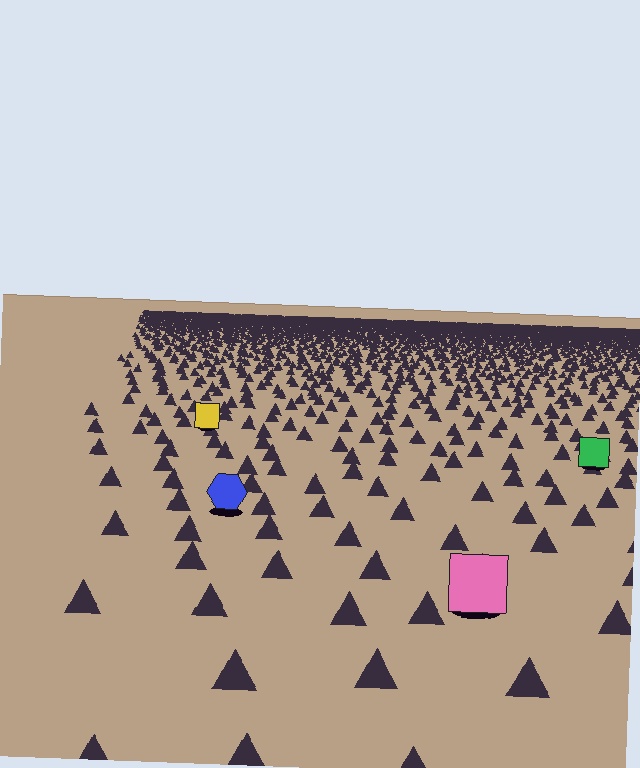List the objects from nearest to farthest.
From nearest to farthest: the pink square, the blue hexagon, the green square, the yellow square.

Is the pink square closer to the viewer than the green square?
Yes. The pink square is closer — you can tell from the texture gradient: the ground texture is coarser near it.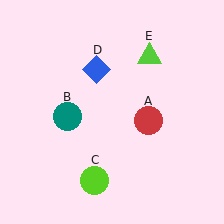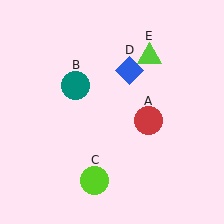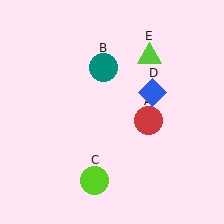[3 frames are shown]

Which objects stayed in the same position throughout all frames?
Red circle (object A) and lime circle (object C) and lime triangle (object E) remained stationary.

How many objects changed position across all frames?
2 objects changed position: teal circle (object B), blue diamond (object D).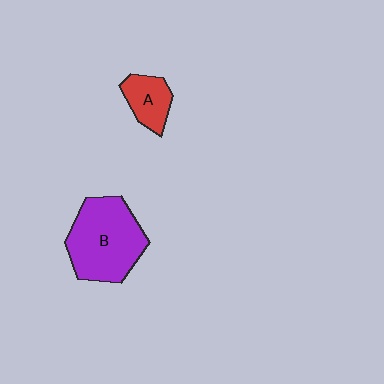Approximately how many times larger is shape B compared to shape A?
Approximately 2.5 times.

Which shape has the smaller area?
Shape A (red).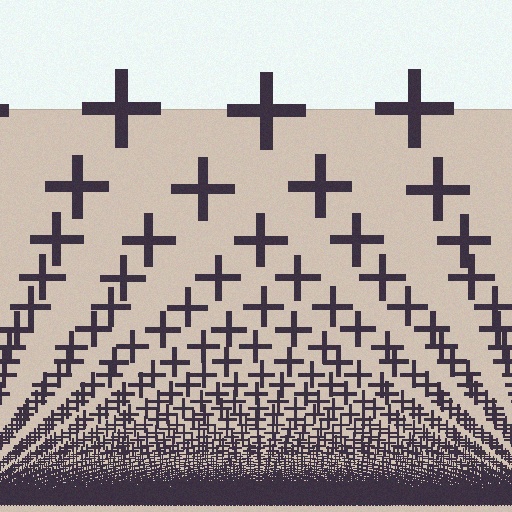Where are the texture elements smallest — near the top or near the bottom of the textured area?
Near the bottom.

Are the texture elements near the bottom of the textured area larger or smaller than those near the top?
Smaller. The gradient is inverted — elements near the bottom are smaller and denser.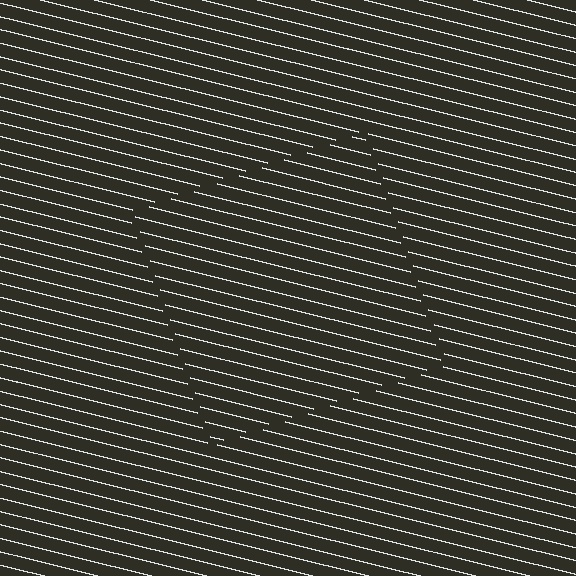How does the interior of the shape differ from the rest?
The interior of the shape contains the same grating, shifted by half a period — the contour is defined by the phase discontinuity where line-ends from the inner and outer gratings abut.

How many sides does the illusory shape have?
4 sides — the line-ends trace a square.